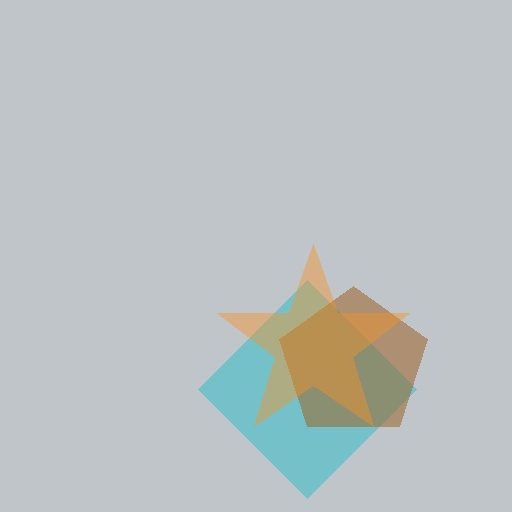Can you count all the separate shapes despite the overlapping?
Yes, there are 3 separate shapes.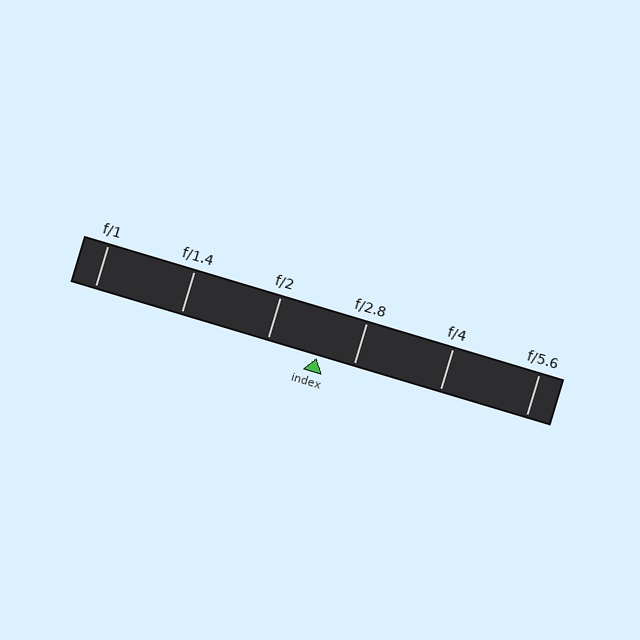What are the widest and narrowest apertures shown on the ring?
The widest aperture shown is f/1 and the narrowest is f/5.6.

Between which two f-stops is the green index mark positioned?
The index mark is between f/2 and f/2.8.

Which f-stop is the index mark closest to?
The index mark is closest to f/2.8.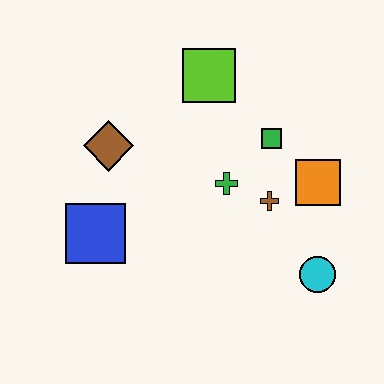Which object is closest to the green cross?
The brown cross is closest to the green cross.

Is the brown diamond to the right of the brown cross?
No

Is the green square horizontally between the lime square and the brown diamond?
No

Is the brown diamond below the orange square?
No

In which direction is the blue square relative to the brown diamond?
The blue square is below the brown diamond.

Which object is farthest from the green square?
The blue square is farthest from the green square.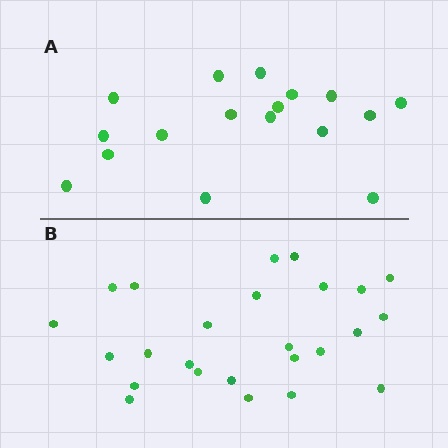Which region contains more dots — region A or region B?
Region B (the bottom region) has more dots.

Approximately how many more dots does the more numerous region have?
Region B has roughly 8 or so more dots than region A.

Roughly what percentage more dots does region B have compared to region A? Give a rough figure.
About 45% more.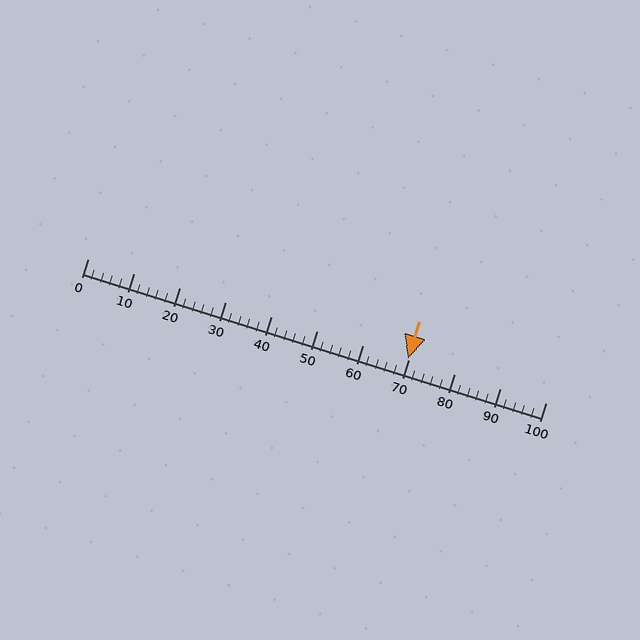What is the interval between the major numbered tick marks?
The major tick marks are spaced 10 units apart.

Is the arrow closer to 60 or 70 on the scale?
The arrow is closer to 70.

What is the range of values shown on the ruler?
The ruler shows values from 0 to 100.